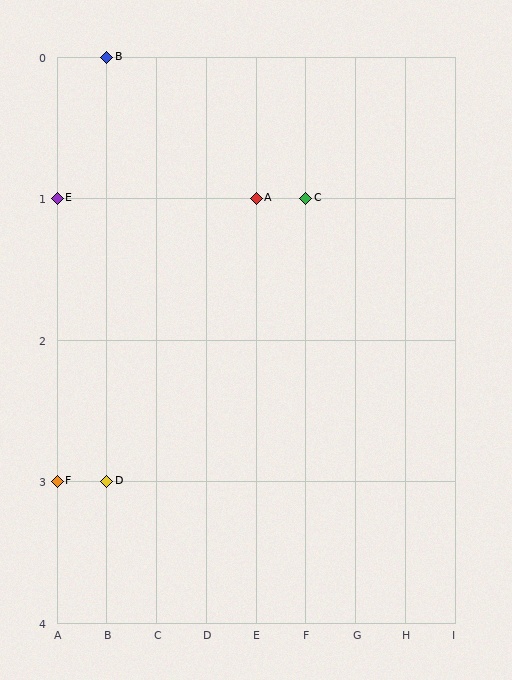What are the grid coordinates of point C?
Point C is at grid coordinates (F, 1).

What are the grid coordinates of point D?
Point D is at grid coordinates (B, 3).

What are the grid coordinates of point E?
Point E is at grid coordinates (A, 1).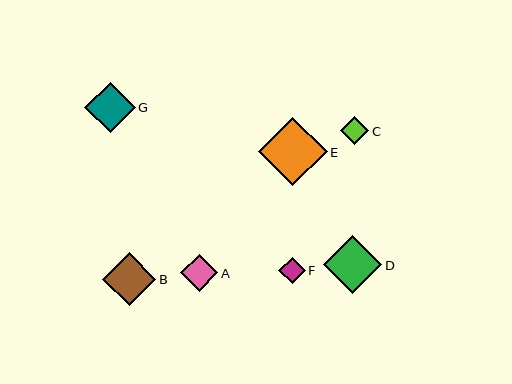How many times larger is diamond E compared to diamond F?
Diamond E is approximately 2.6 times the size of diamond F.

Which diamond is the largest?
Diamond E is the largest with a size of approximately 69 pixels.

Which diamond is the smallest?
Diamond F is the smallest with a size of approximately 26 pixels.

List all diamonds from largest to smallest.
From largest to smallest: E, D, B, G, A, C, F.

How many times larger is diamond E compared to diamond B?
Diamond E is approximately 1.3 times the size of diamond B.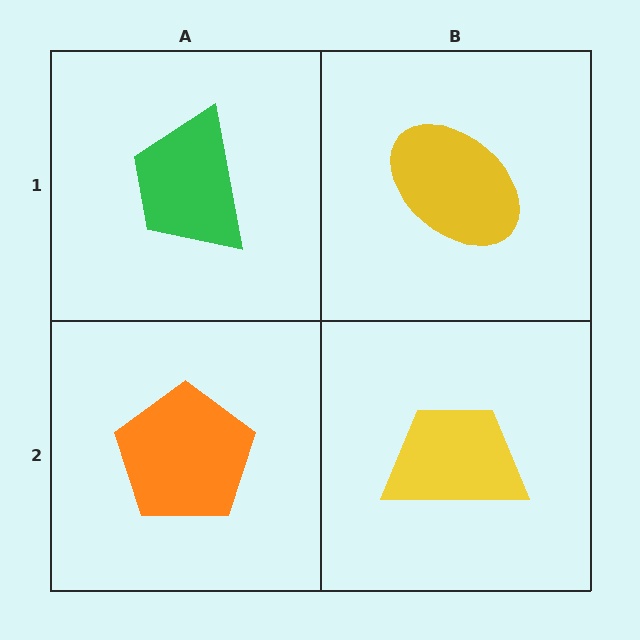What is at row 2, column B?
A yellow trapezoid.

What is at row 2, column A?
An orange pentagon.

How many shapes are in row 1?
2 shapes.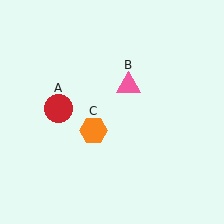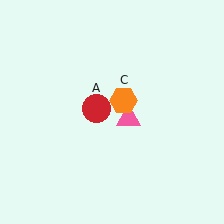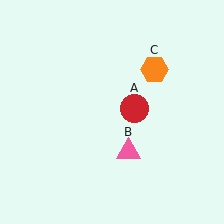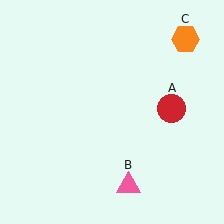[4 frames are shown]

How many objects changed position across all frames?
3 objects changed position: red circle (object A), pink triangle (object B), orange hexagon (object C).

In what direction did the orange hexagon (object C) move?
The orange hexagon (object C) moved up and to the right.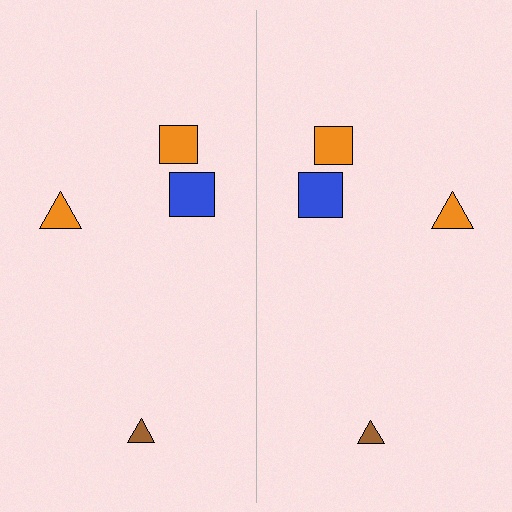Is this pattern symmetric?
Yes, this pattern has bilateral (reflection) symmetry.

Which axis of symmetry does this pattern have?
The pattern has a vertical axis of symmetry running through the center of the image.